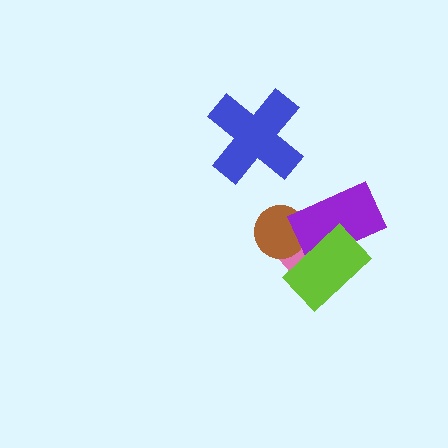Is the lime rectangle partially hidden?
No, no other shape covers it.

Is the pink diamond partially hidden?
Yes, it is partially covered by another shape.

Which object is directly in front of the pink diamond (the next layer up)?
The brown circle is directly in front of the pink diamond.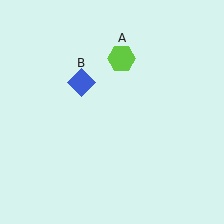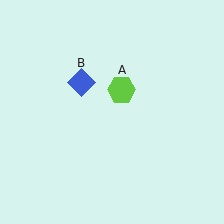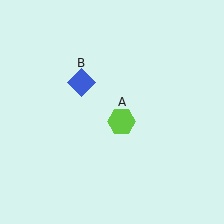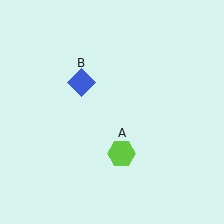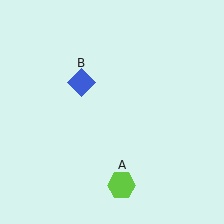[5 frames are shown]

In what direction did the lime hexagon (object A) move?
The lime hexagon (object A) moved down.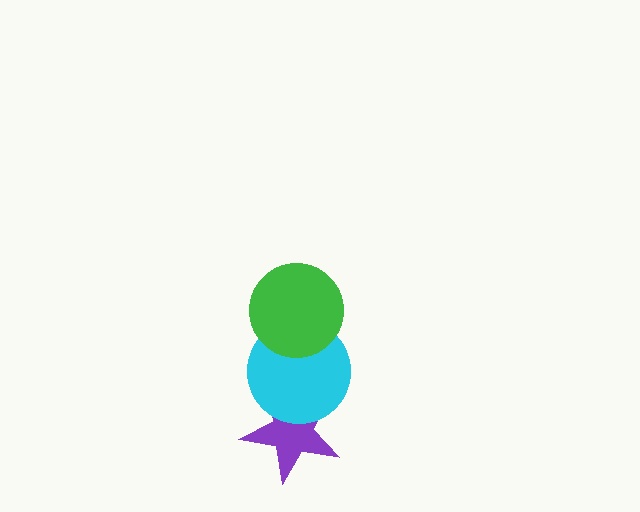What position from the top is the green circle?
The green circle is 1st from the top.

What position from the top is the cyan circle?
The cyan circle is 2nd from the top.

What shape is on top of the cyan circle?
The green circle is on top of the cyan circle.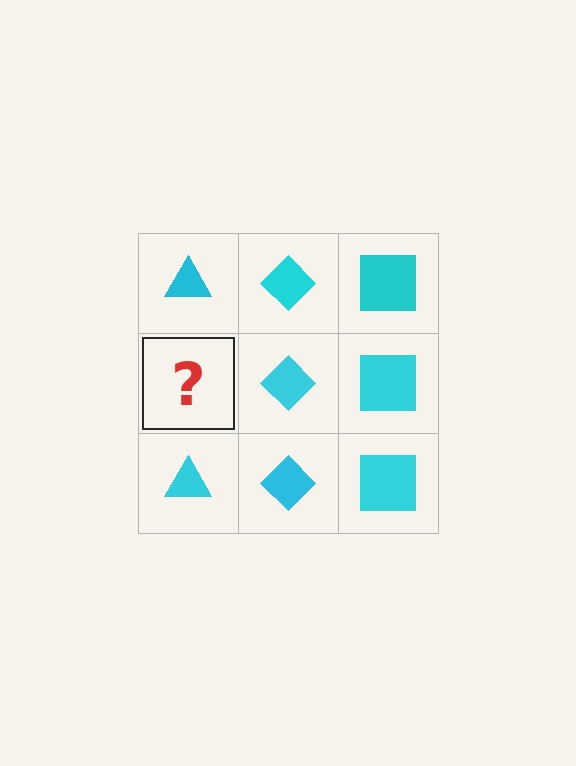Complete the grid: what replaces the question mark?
The question mark should be replaced with a cyan triangle.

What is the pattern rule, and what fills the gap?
The rule is that each column has a consistent shape. The gap should be filled with a cyan triangle.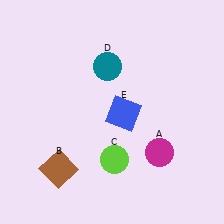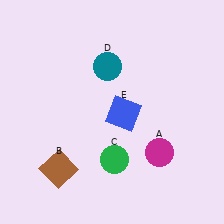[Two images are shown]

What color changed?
The circle (C) changed from lime in Image 1 to green in Image 2.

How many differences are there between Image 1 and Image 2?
There is 1 difference between the two images.